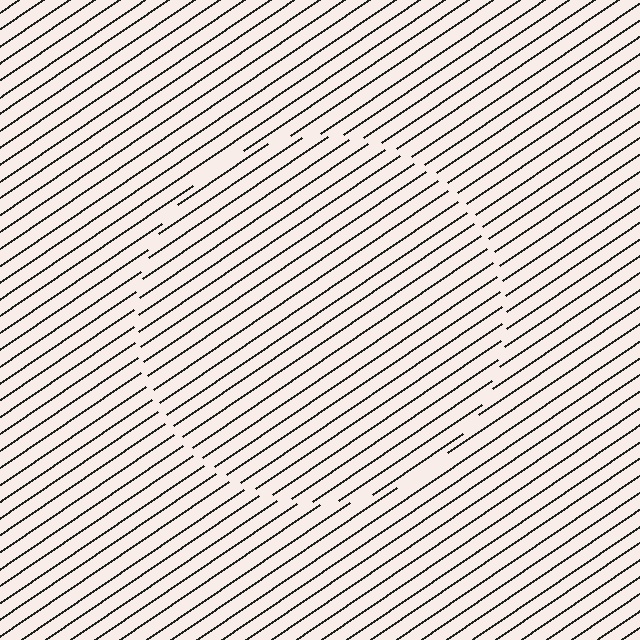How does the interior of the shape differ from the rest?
The interior of the shape contains the same grating, shifted by half a period — the contour is defined by the phase discontinuity where line-ends from the inner and outer gratings abut.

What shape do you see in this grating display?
An illusory circle. The interior of the shape contains the same grating, shifted by half a period — the contour is defined by the phase discontinuity where line-ends from the inner and outer gratings abut.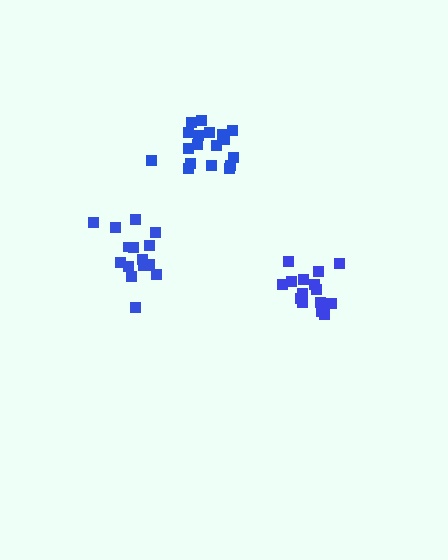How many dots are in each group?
Group 1: 18 dots, Group 2: 16 dots, Group 3: 15 dots (49 total).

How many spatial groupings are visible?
There are 3 spatial groupings.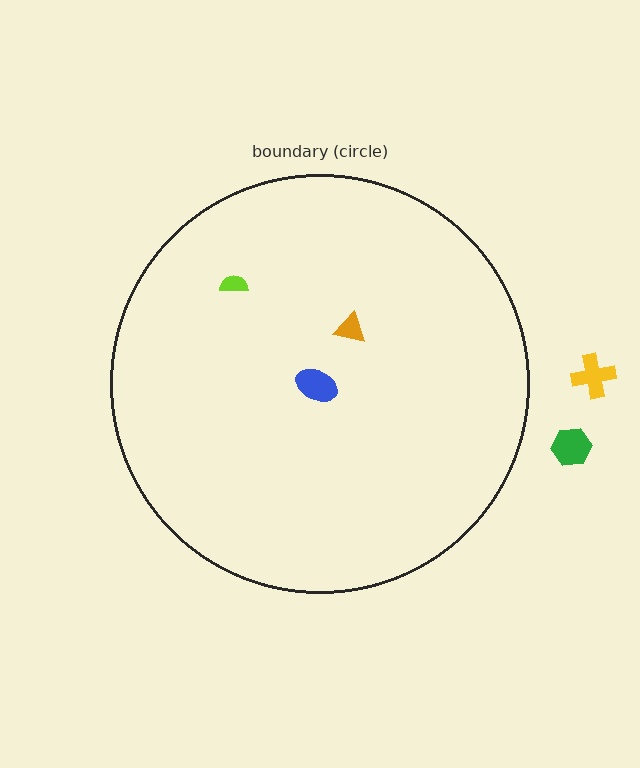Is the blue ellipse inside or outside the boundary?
Inside.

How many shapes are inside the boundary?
3 inside, 2 outside.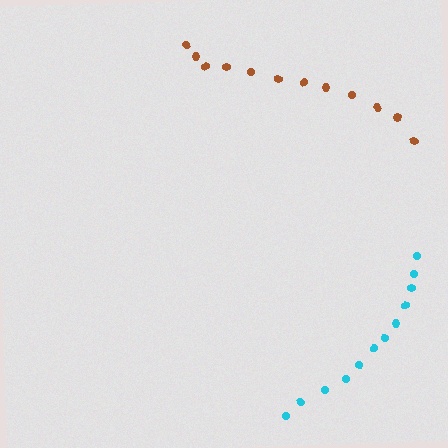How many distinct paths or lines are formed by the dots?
There are 2 distinct paths.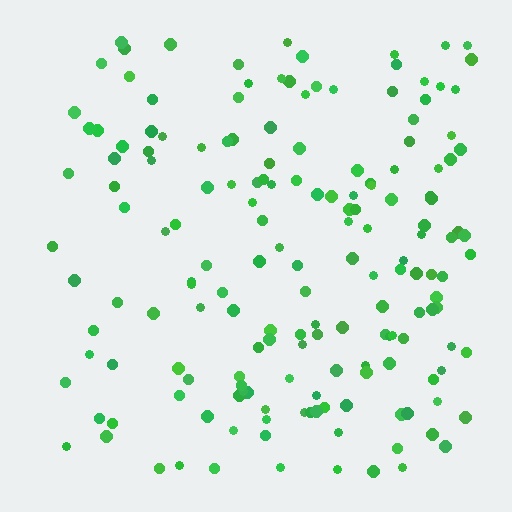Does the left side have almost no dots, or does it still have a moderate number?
Still a moderate number, just noticeably fewer than the right.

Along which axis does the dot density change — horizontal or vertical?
Horizontal.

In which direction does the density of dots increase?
From left to right, with the right side densest.